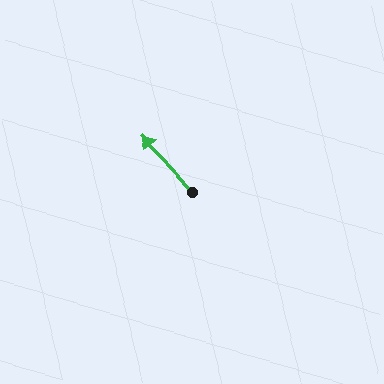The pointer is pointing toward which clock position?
Roughly 11 o'clock.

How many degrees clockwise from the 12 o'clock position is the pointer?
Approximately 316 degrees.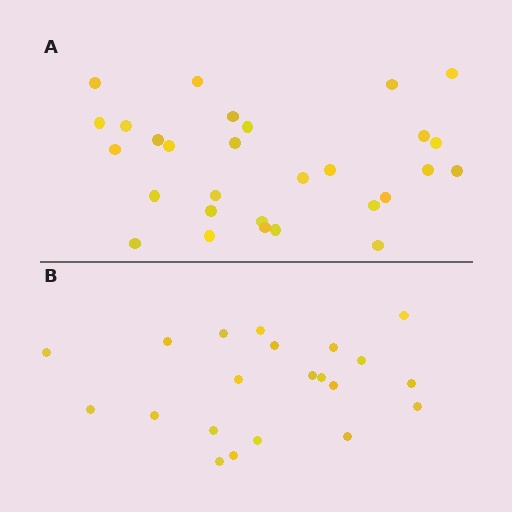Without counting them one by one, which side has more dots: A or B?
Region A (the top region) has more dots.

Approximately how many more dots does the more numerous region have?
Region A has roughly 8 or so more dots than region B.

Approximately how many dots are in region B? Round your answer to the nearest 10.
About 20 dots. (The exact count is 21, which rounds to 20.)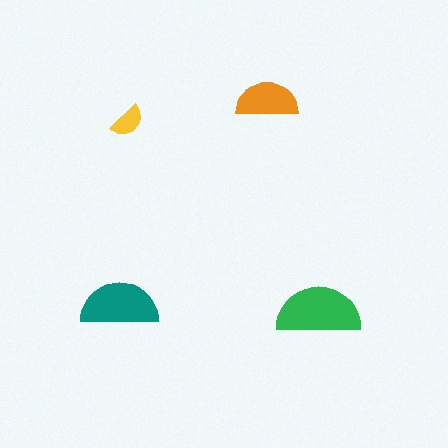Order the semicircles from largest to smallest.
the green one, the teal one, the orange one, the yellow one.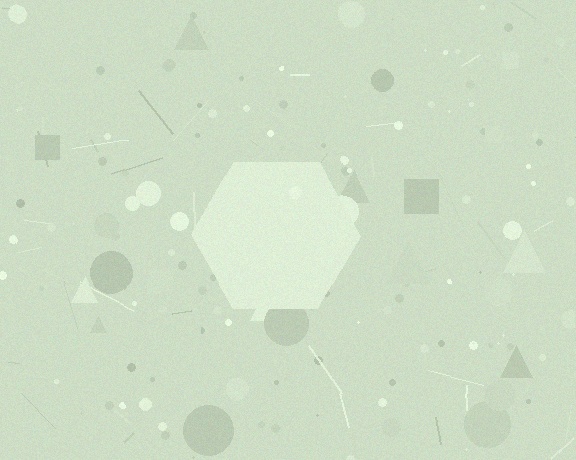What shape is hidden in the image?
A hexagon is hidden in the image.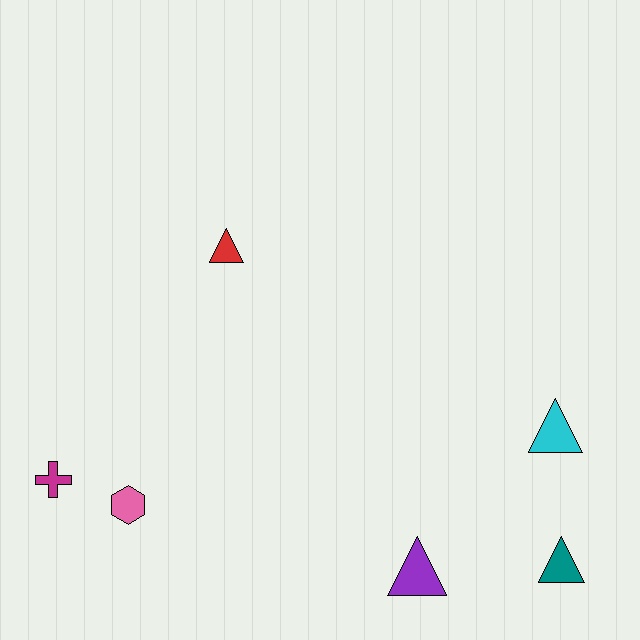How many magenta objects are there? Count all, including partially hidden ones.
There is 1 magenta object.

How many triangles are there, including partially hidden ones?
There are 4 triangles.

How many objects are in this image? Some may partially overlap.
There are 6 objects.